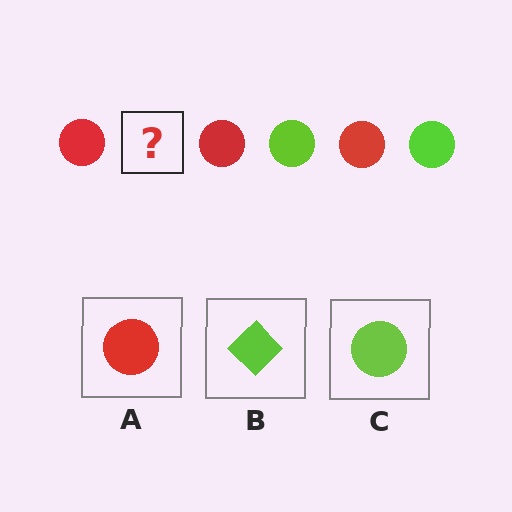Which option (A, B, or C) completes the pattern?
C.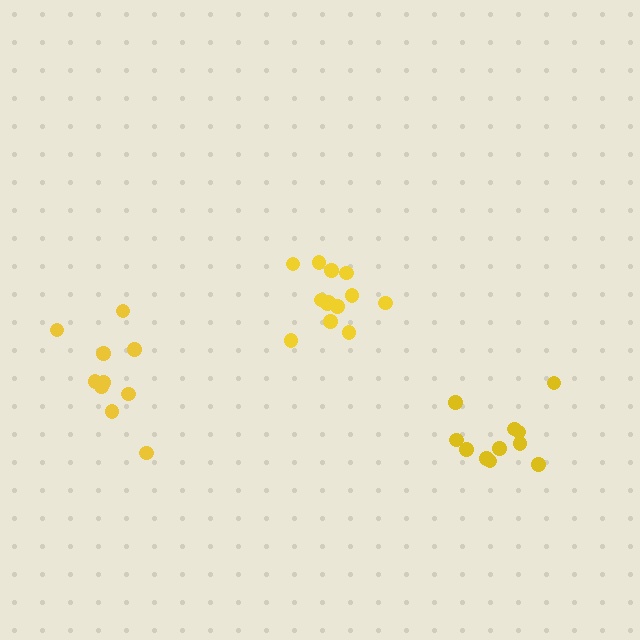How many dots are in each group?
Group 1: 11 dots, Group 2: 10 dots, Group 3: 13 dots (34 total).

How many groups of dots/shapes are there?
There are 3 groups.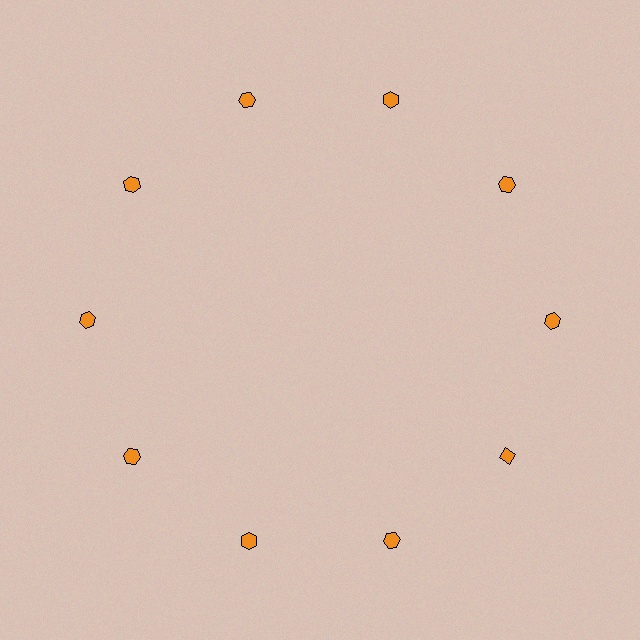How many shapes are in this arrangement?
There are 10 shapes arranged in a ring pattern.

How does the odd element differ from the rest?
It has a different shape: diamond instead of hexagon.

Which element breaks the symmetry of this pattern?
The orange diamond at roughly the 4 o'clock position breaks the symmetry. All other shapes are orange hexagons.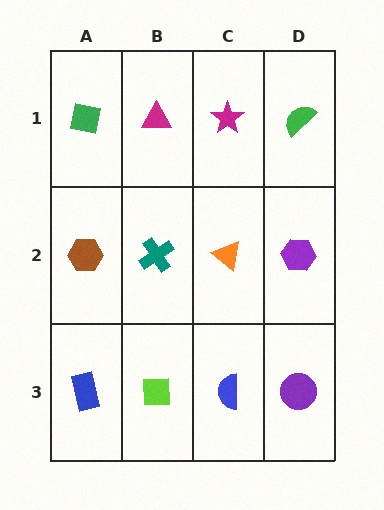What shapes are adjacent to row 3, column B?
A teal cross (row 2, column B), a blue rectangle (row 3, column A), a blue semicircle (row 3, column C).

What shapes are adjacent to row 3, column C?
An orange triangle (row 2, column C), a lime square (row 3, column B), a purple circle (row 3, column D).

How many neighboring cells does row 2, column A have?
3.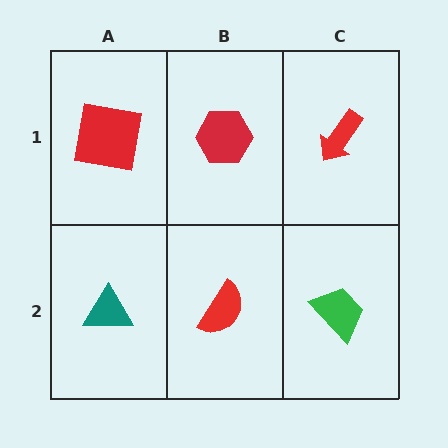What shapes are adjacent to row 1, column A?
A teal triangle (row 2, column A), a red hexagon (row 1, column B).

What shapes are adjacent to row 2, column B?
A red hexagon (row 1, column B), a teal triangle (row 2, column A), a green trapezoid (row 2, column C).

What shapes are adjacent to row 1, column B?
A red semicircle (row 2, column B), a red square (row 1, column A), a red arrow (row 1, column C).